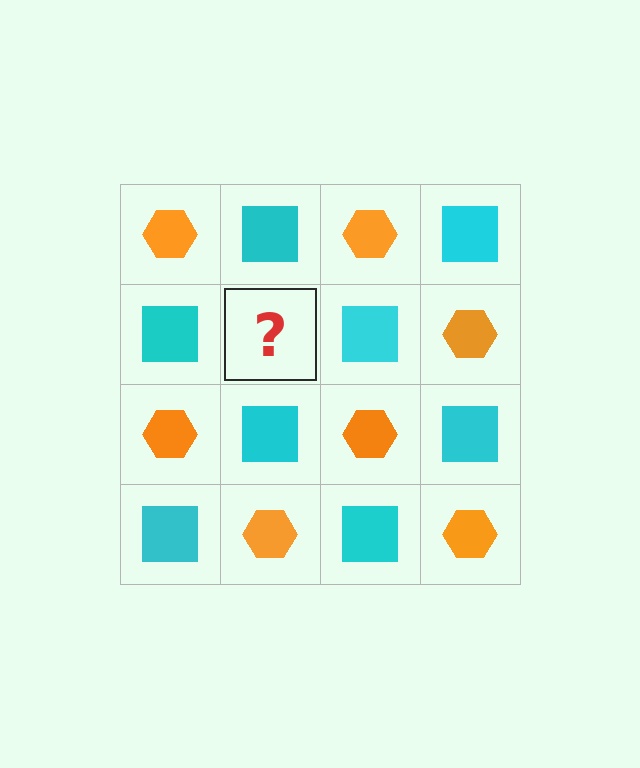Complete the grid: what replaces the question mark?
The question mark should be replaced with an orange hexagon.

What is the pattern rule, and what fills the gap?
The rule is that it alternates orange hexagon and cyan square in a checkerboard pattern. The gap should be filled with an orange hexagon.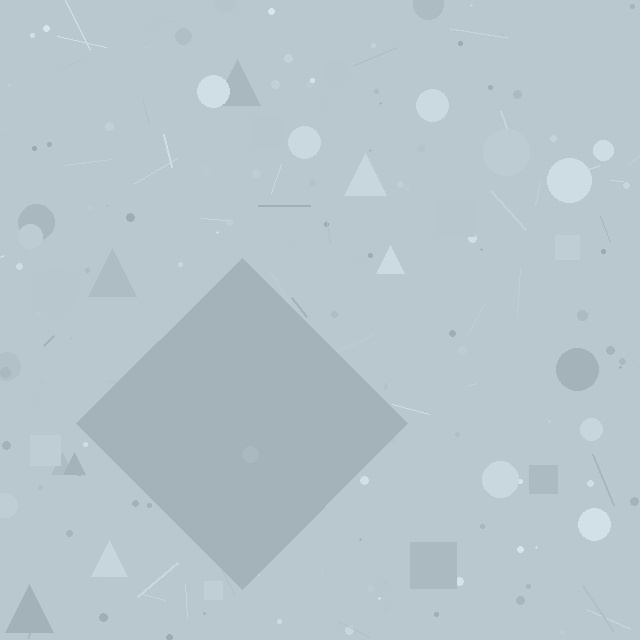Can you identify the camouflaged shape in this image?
The camouflaged shape is a diamond.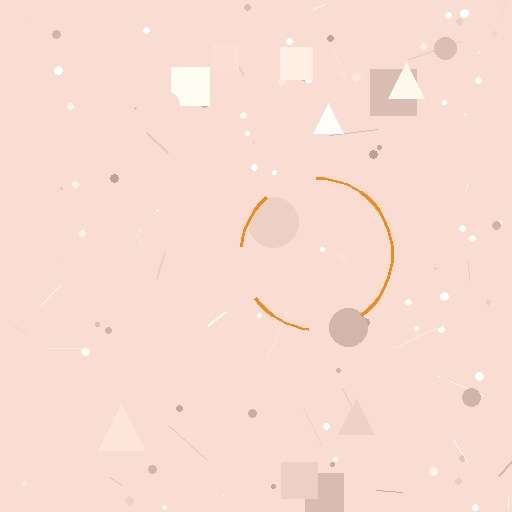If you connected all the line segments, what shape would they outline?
They would outline a circle.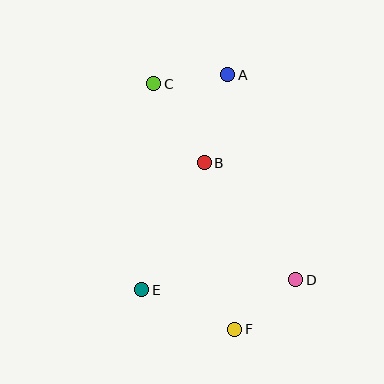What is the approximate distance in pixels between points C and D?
The distance between C and D is approximately 242 pixels.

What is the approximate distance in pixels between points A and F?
The distance between A and F is approximately 255 pixels.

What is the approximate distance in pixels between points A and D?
The distance between A and D is approximately 216 pixels.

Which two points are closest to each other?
Points A and C are closest to each other.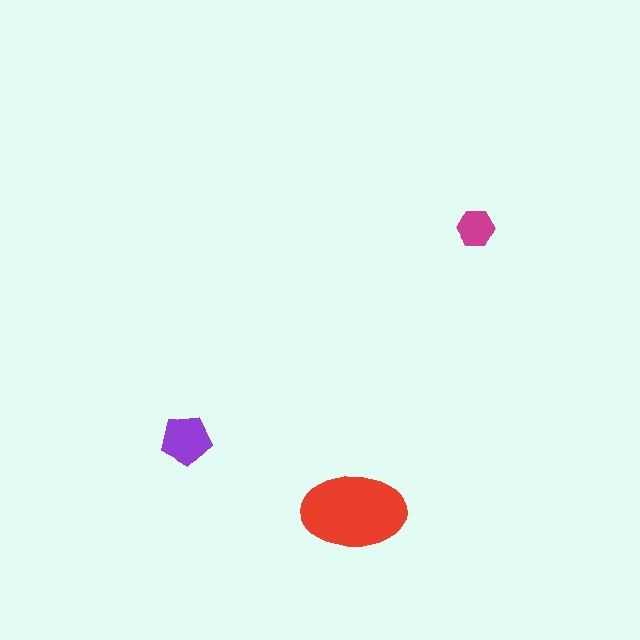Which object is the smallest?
The magenta hexagon.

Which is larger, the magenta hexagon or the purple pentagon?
The purple pentagon.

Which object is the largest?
The red ellipse.